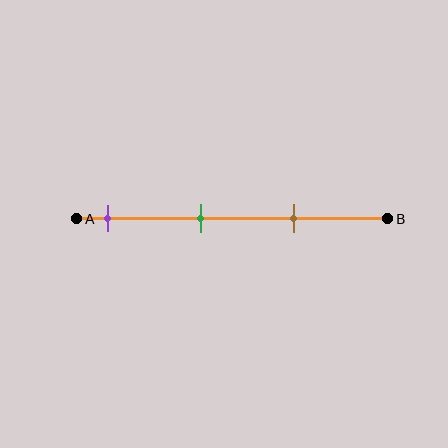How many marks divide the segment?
There are 3 marks dividing the segment.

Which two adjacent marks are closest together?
The green and brown marks are the closest adjacent pair.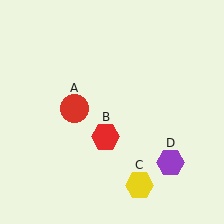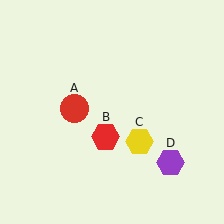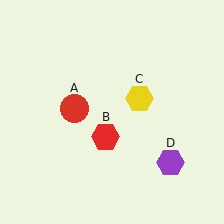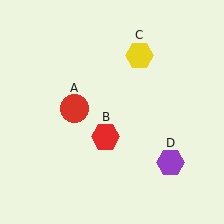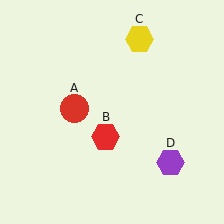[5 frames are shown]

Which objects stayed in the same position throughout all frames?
Red circle (object A) and red hexagon (object B) and purple hexagon (object D) remained stationary.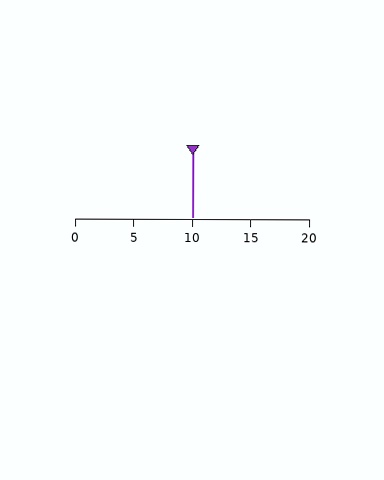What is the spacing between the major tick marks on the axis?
The major ticks are spaced 5 apart.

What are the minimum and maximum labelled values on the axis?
The axis runs from 0 to 20.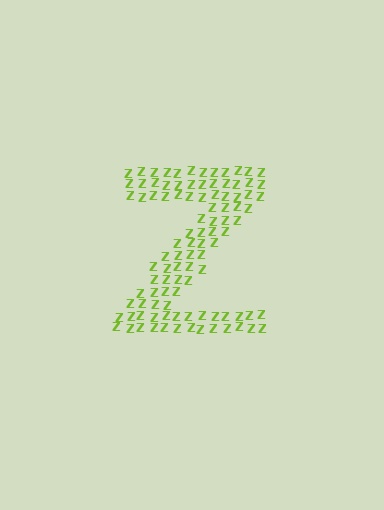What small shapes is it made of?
It is made of small letter Z's.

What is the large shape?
The large shape is the letter Z.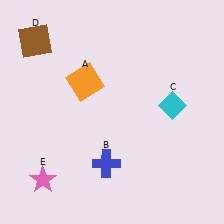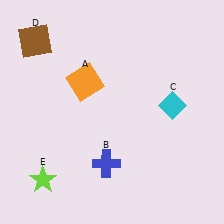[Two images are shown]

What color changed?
The star (E) changed from pink in Image 1 to lime in Image 2.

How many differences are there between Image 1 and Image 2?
There is 1 difference between the two images.